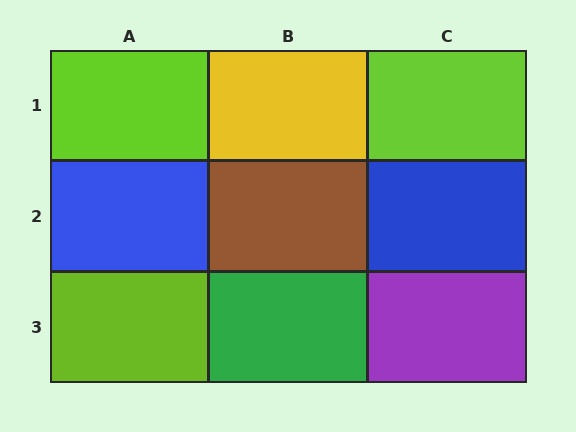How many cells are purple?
1 cell is purple.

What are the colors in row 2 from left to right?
Blue, brown, blue.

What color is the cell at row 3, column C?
Purple.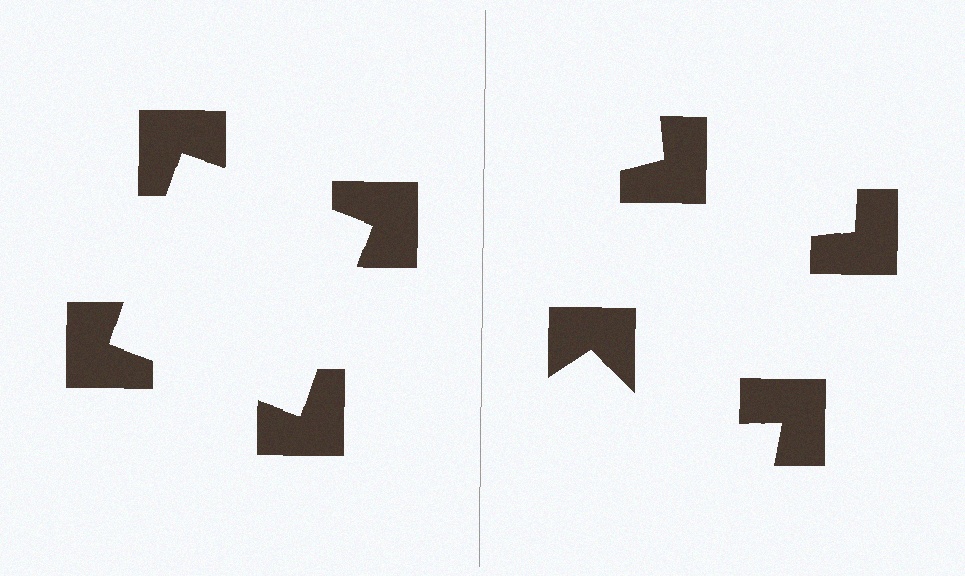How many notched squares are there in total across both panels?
8 — 4 on each side.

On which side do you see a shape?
An illusory square appears on the left side. On the right side the wedge cuts are rotated, so no coherent shape forms.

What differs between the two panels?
The notched squares are positioned identically on both sides; only the wedge orientations differ. On the left they align to a square; on the right they are misaligned.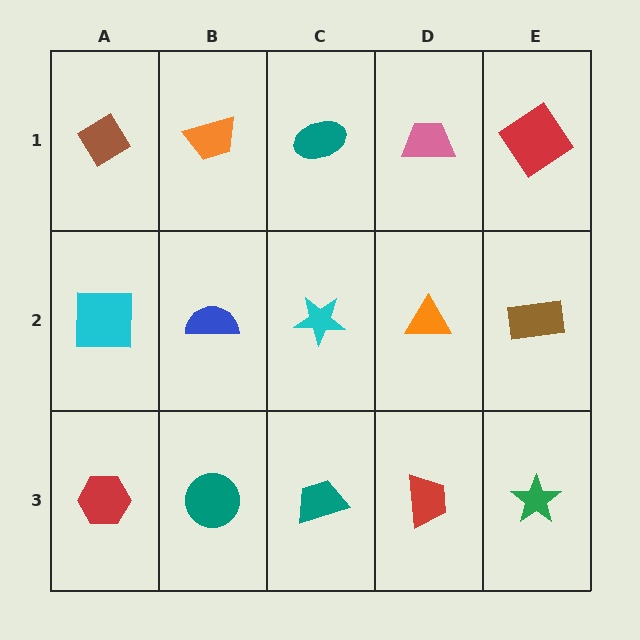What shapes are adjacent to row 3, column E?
A brown rectangle (row 2, column E), a red trapezoid (row 3, column D).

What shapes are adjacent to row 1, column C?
A cyan star (row 2, column C), an orange trapezoid (row 1, column B), a pink trapezoid (row 1, column D).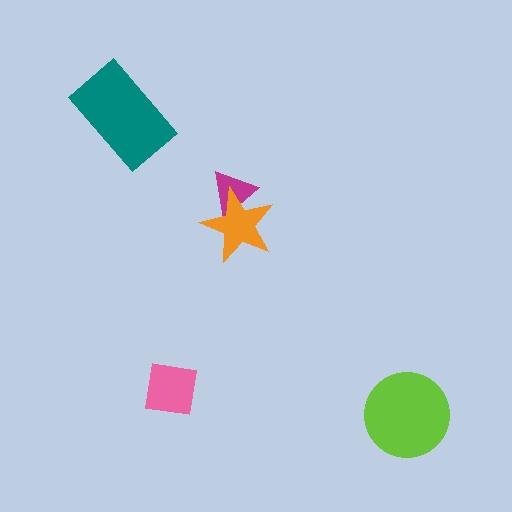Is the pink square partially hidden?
No, no other shape covers it.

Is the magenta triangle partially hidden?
Yes, it is partially covered by another shape.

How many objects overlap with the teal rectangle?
0 objects overlap with the teal rectangle.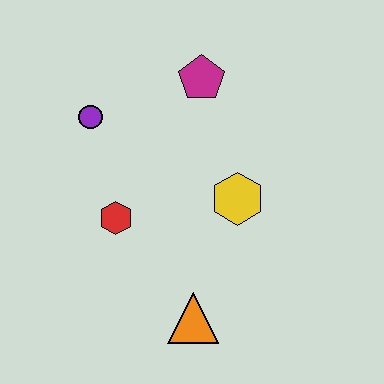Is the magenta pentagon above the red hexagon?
Yes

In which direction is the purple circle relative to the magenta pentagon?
The purple circle is to the left of the magenta pentagon.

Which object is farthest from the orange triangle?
The magenta pentagon is farthest from the orange triangle.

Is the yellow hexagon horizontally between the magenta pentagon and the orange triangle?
No